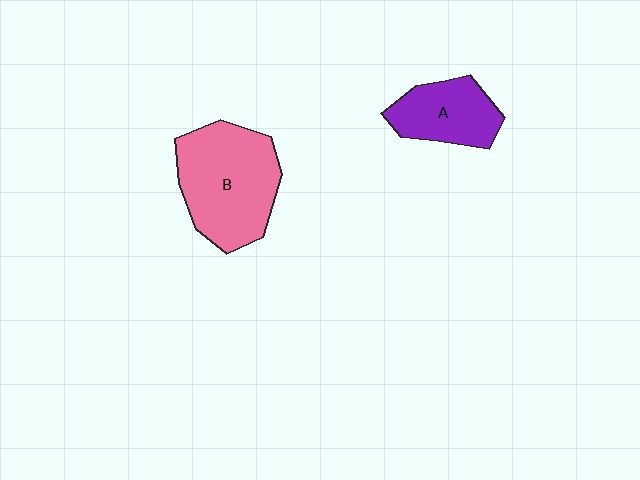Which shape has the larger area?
Shape B (pink).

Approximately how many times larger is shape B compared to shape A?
Approximately 1.7 times.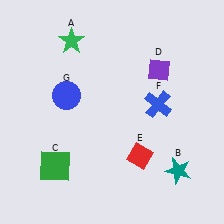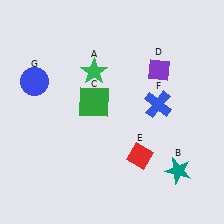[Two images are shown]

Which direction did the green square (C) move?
The green square (C) moved up.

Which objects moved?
The objects that moved are: the green star (A), the green square (C), the blue circle (G).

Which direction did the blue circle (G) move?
The blue circle (G) moved left.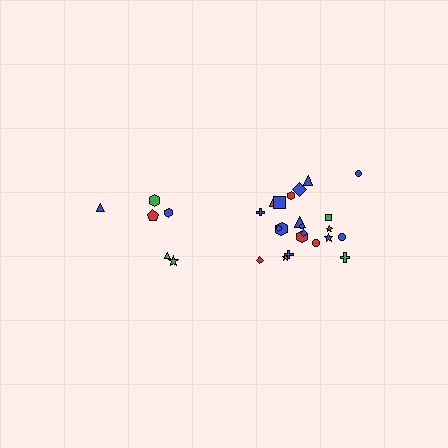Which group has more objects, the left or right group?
The right group.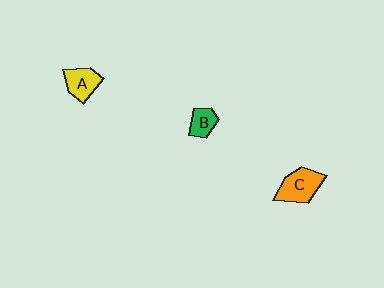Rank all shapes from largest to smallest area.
From largest to smallest: C (orange), A (yellow), B (green).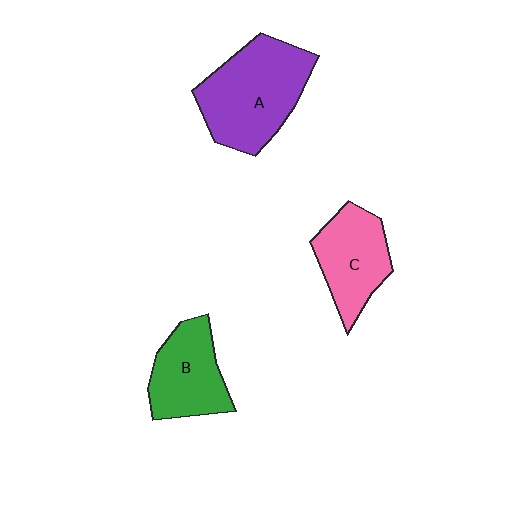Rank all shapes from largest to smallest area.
From largest to smallest: A (purple), C (pink), B (green).